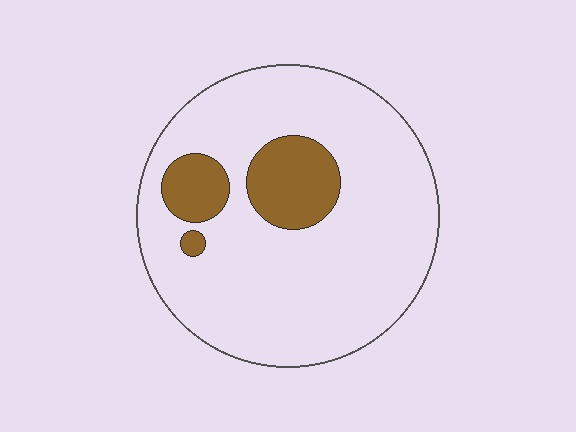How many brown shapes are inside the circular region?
3.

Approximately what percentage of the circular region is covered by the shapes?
Approximately 15%.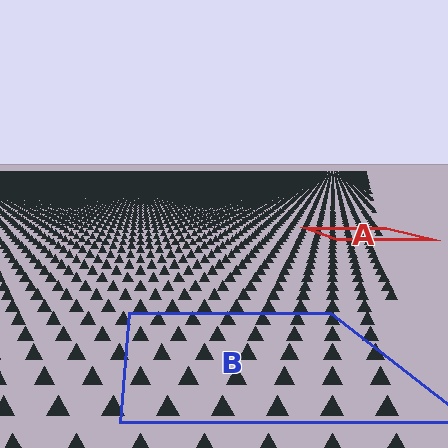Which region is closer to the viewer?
Region B is closer. The texture elements there are larger and more spread out.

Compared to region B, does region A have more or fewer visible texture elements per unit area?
Region A has more texture elements per unit area — they are packed more densely because it is farther away.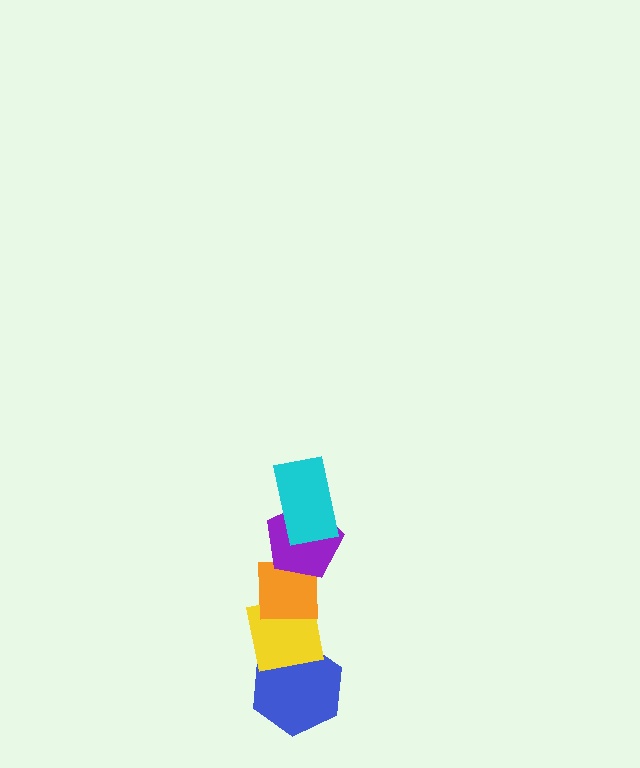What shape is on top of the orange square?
The purple pentagon is on top of the orange square.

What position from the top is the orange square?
The orange square is 3rd from the top.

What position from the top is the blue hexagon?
The blue hexagon is 5th from the top.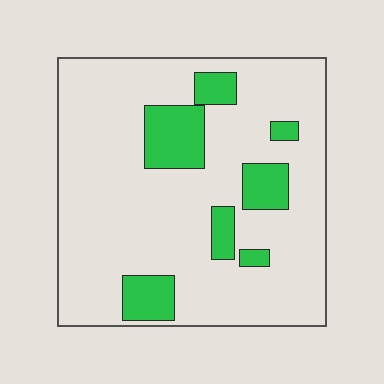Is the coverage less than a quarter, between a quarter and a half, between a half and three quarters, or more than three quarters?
Less than a quarter.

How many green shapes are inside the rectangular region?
7.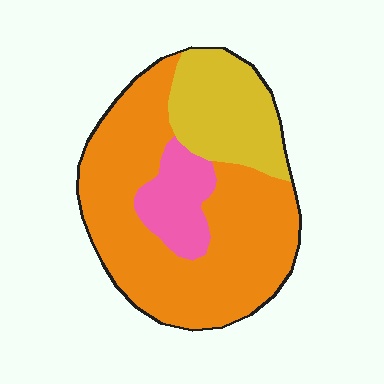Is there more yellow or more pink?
Yellow.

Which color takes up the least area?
Pink, at roughly 15%.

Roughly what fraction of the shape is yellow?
Yellow covers roughly 25% of the shape.